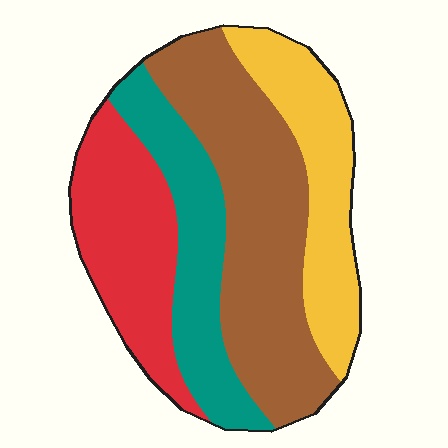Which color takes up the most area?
Brown, at roughly 35%.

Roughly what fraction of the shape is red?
Red covers 23% of the shape.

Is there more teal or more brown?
Brown.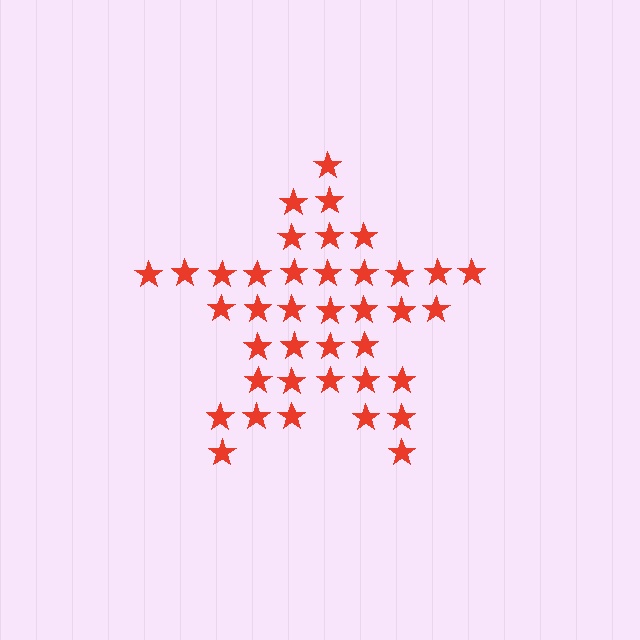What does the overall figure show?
The overall figure shows a star.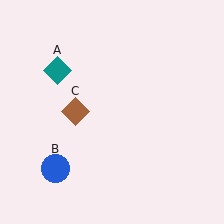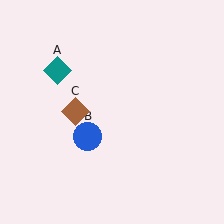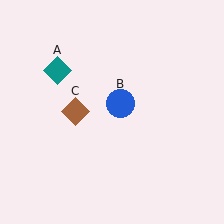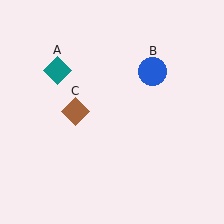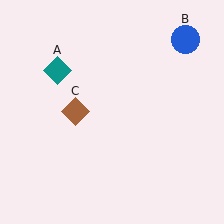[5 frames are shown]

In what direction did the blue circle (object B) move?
The blue circle (object B) moved up and to the right.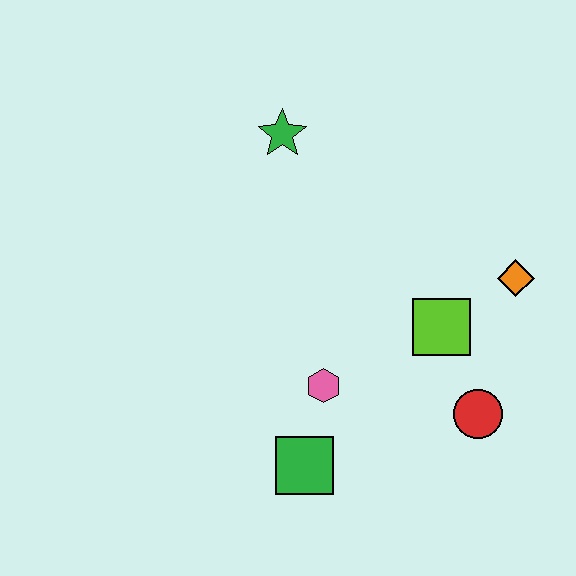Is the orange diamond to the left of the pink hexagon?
No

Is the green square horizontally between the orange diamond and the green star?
Yes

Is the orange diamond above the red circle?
Yes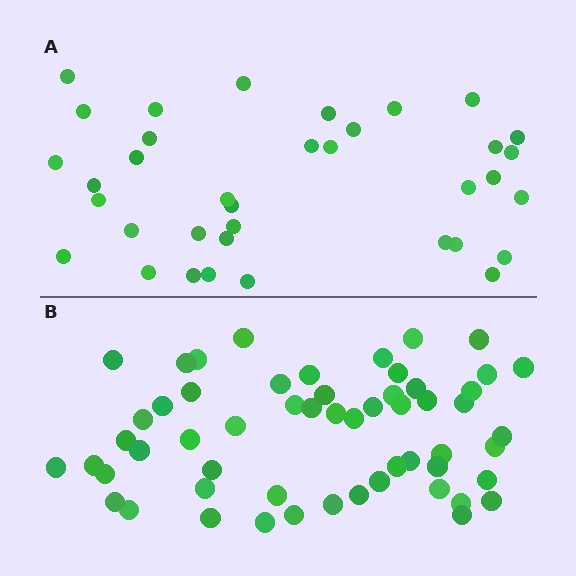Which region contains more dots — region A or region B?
Region B (the bottom region) has more dots.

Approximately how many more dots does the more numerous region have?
Region B has approximately 20 more dots than region A.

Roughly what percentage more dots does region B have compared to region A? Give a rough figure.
About 55% more.